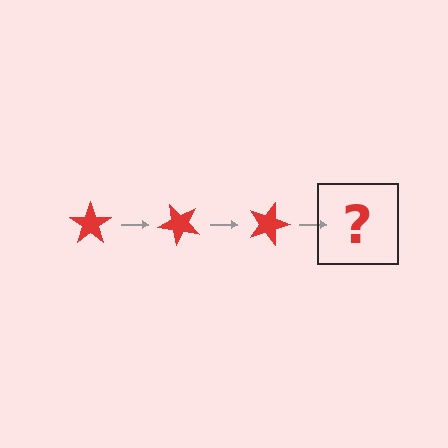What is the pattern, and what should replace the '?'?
The pattern is that the star rotates 45 degrees each step. The '?' should be a red star rotated 135 degrees.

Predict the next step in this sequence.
The next step is a red star rotated 135 degrees.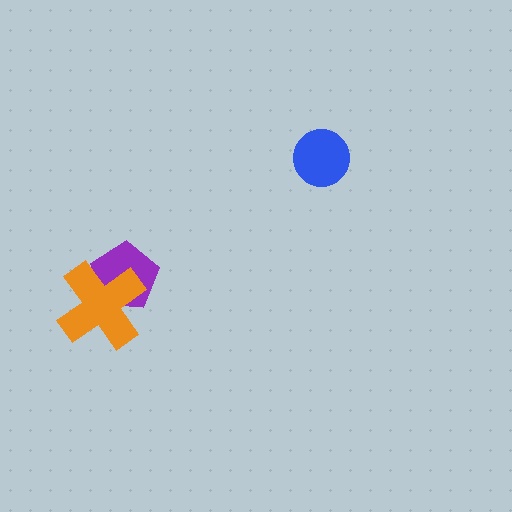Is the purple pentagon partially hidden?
Yes, it is partially covered by another shape.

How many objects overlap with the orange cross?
1 object overlaps with the orange cross.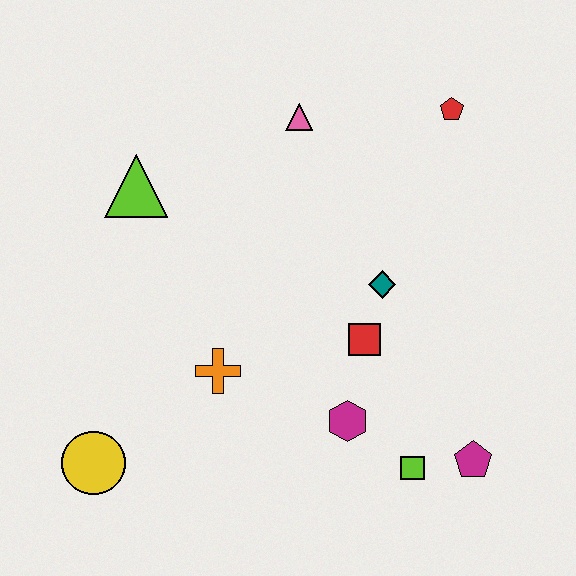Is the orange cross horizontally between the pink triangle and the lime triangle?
Yes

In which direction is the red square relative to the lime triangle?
The red square is to the right of the lime triangle.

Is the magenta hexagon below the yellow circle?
No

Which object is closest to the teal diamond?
The red square is closest to the teal diamond.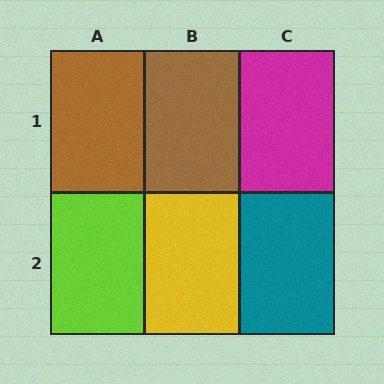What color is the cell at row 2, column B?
Yellow.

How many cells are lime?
1 cell is lime.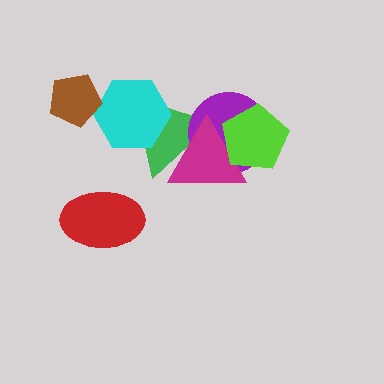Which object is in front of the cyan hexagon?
The brown pentagon is in front of the cyan hexagon.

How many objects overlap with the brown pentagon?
1 object overlaps with the brown pentagon.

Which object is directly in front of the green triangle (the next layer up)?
The cyan hexagon is directly in front of the green triangle.